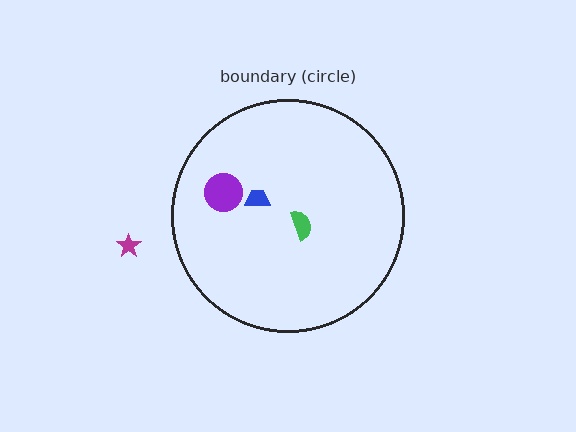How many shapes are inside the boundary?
3 inside, 1 outside.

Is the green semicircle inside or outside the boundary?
Inside.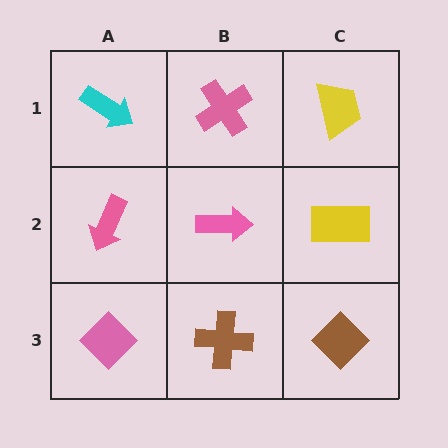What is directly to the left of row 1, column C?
A pink cross.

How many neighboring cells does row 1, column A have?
2.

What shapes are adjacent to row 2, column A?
A cyan arrow (row 1, column A), a pink diamond (row 3, column A), a pink arrow (row 2, column B).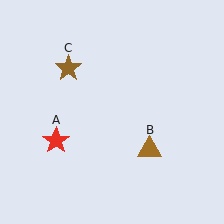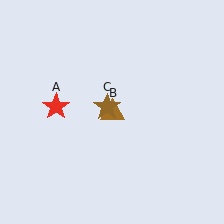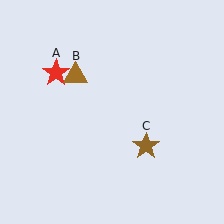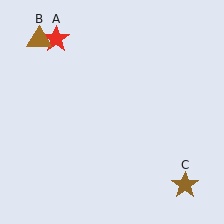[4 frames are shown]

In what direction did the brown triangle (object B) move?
The brown triangle (object B) moved up and to the left.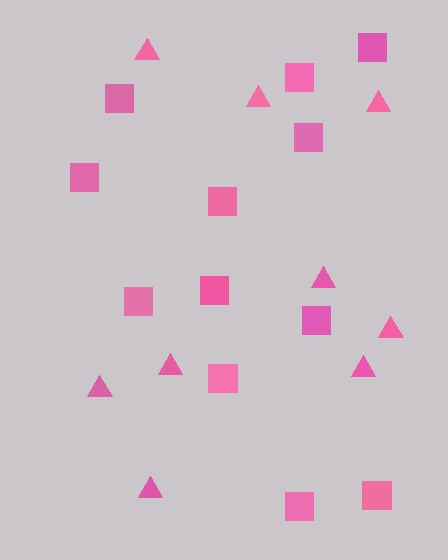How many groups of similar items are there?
There are 2 groups: one group of squares (12) and one group of triangles (9).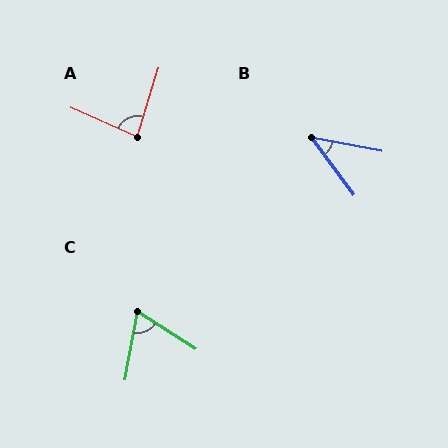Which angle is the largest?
A, at approximately 83 degrees.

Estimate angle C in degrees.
Approximately 67 degrees.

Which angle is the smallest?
B, at approximately 43 degrees.